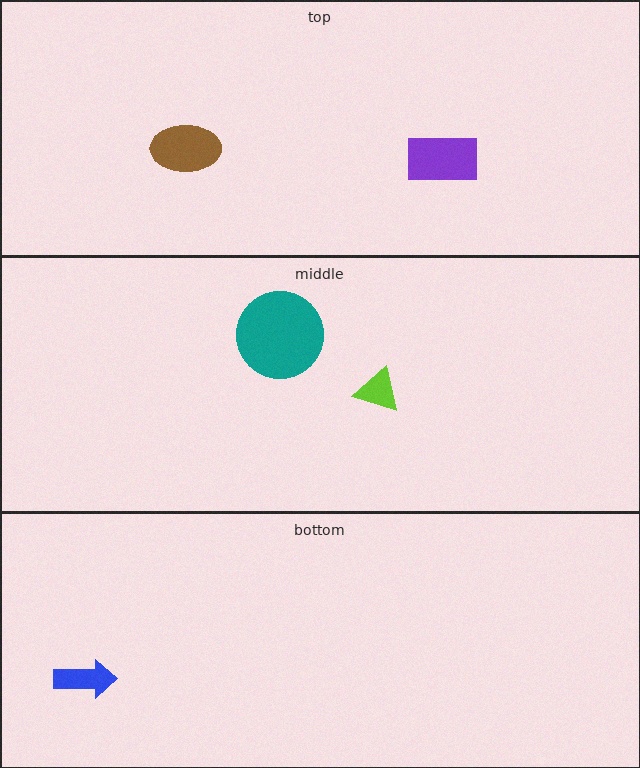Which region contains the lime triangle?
The middle region.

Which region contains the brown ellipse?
The top region.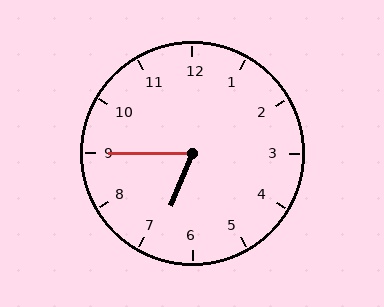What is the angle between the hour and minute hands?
Approximately 68 degrees.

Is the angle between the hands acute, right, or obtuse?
It is acute.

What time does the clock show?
6:45.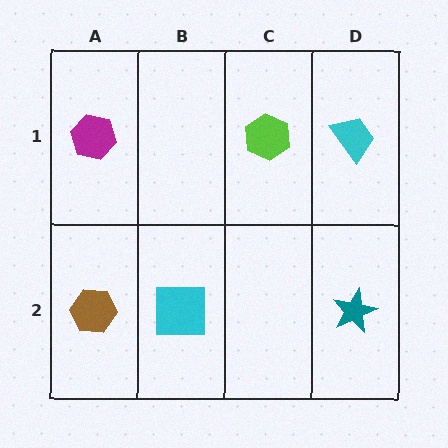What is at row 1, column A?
A magenta hexagon.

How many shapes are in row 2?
3 shapes.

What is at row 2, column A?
A brown hexagon.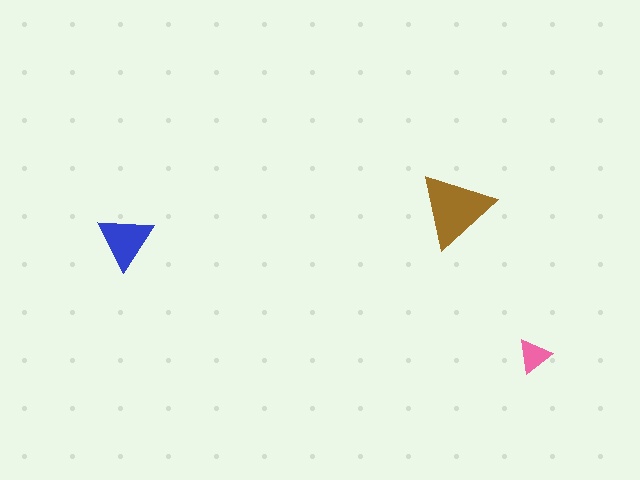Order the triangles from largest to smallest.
the brown one, the blue one, the pink one.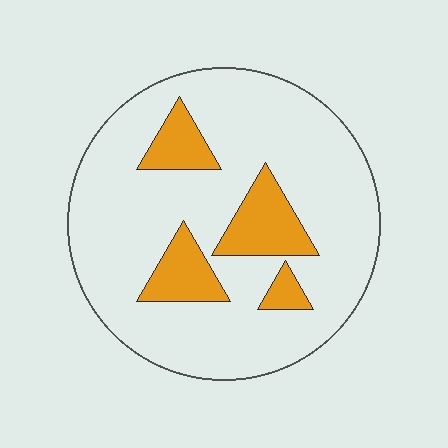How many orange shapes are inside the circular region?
4.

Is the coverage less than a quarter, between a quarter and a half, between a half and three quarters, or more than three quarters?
Less than a quarter.